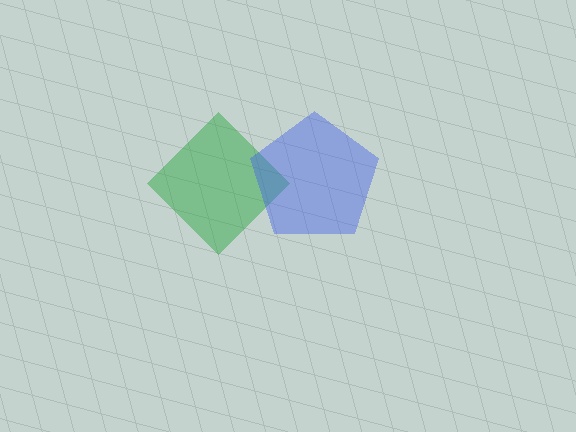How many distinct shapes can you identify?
There are 2 distinct shapes: a green diamond, a blue pentagon.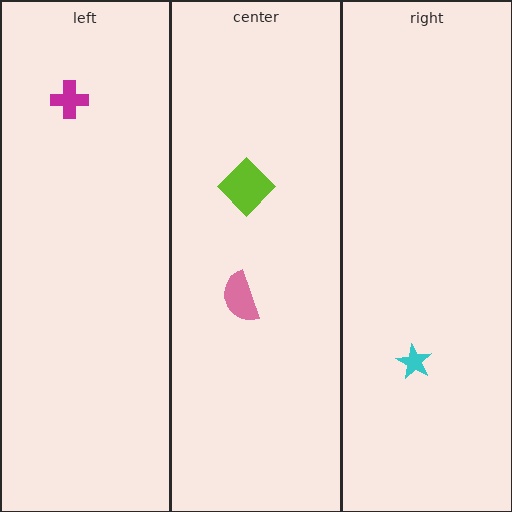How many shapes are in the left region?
1.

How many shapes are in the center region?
2.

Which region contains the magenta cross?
The left region.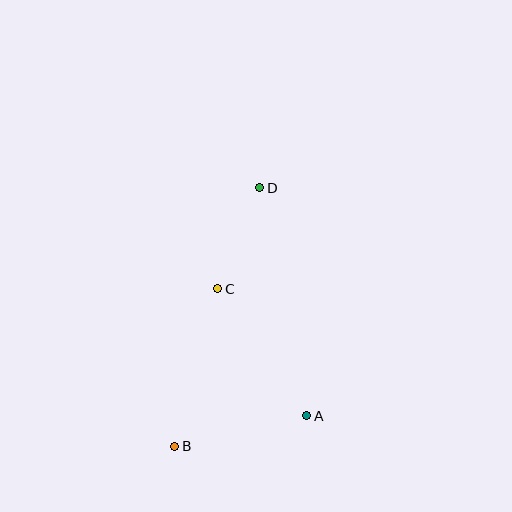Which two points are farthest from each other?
Points B and D are farthest from each other.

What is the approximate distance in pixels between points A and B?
The distance between A and B is approximately 135 pixels.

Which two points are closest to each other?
Points C and D are closest to each other.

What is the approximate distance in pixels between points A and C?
The distance between A and C is approximately 155 pixels.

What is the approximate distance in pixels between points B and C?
The distance between B and C is approximately 163 pixels.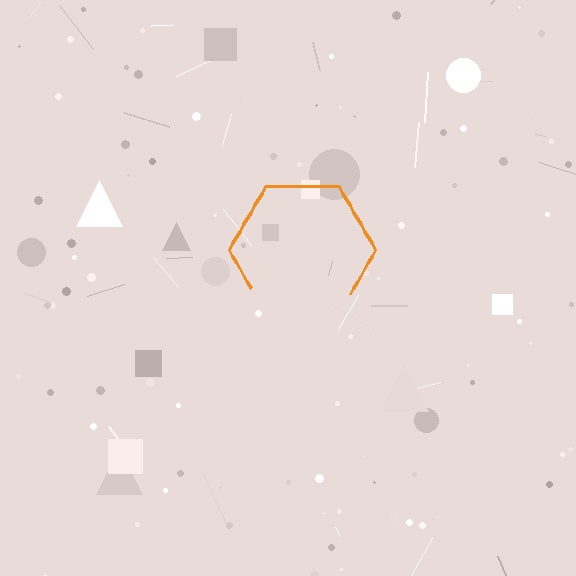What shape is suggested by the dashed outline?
The dashed outline suggests a hexagon.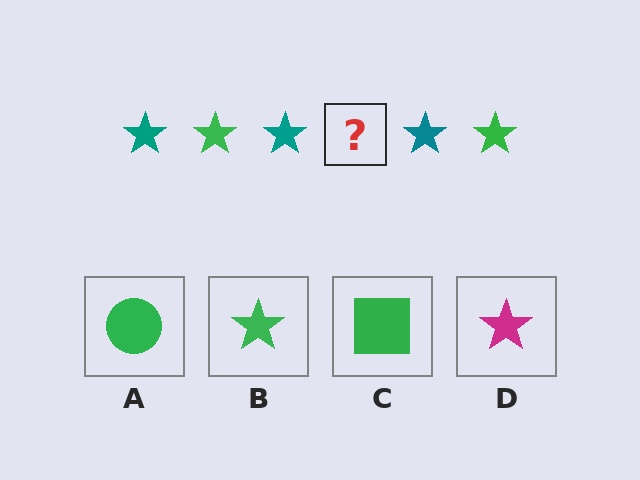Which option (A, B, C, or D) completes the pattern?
B.